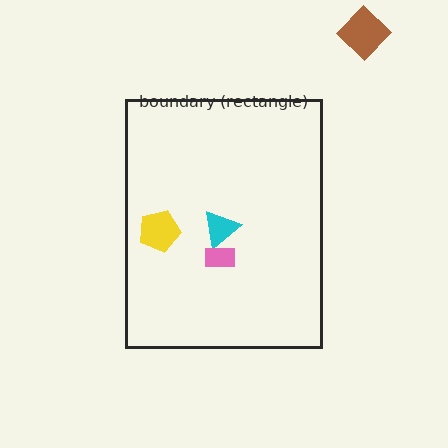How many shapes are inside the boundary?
3 inside, 1 outside.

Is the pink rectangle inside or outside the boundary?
Inside.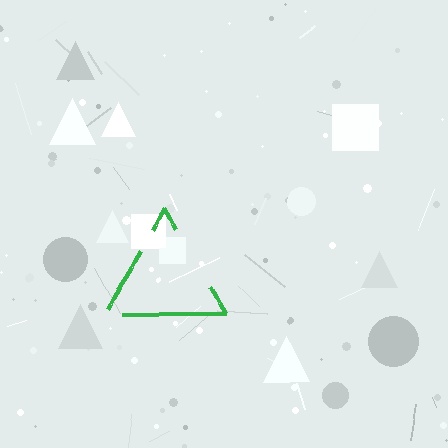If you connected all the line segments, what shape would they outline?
They would outline a triangle.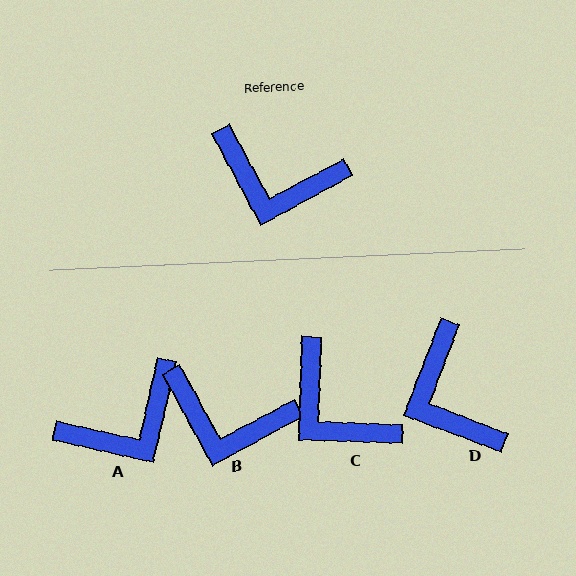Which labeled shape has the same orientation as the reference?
B.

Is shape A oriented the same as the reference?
No, it is off by about 49 degrees.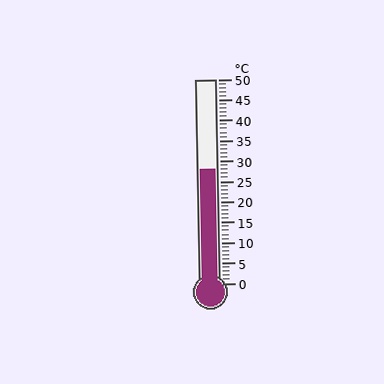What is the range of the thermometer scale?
The thermometer scale ranges from 0°C to 50°C.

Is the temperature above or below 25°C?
The temperature is above 25°C.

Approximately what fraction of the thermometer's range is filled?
The thermometer is filled to approximately 55% of its range.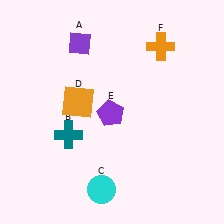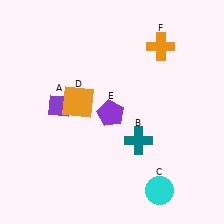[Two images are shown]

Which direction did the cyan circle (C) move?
The cyan circle (C) moved right.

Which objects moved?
The objects that moved are: the purple diamond (A), the teal cross (B), the cyan circle (C).